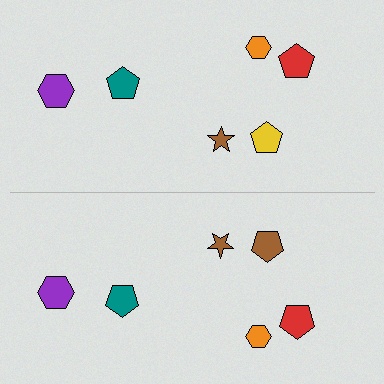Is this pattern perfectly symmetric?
No, the pattern is not perfectly symmetric. The brown pentagon on the bottom side breaks the symmetry — its mirror counterpart is yellow.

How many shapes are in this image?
There are 12 shapes in this image.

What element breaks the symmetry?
The brown pentagon on the bottom side breaks the symmetry — its mirror counterpart is yellow.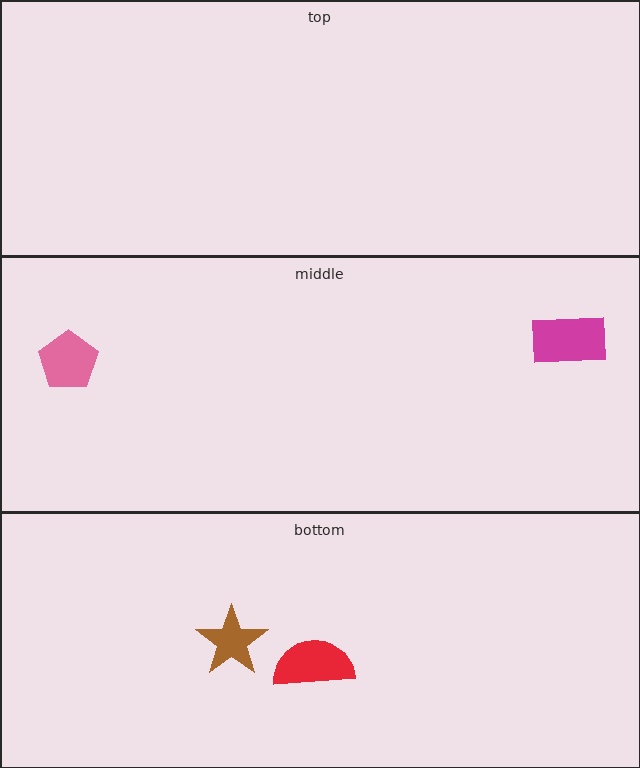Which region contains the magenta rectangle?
The middle region.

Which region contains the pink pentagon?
The middle region.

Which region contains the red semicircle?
The bottom region.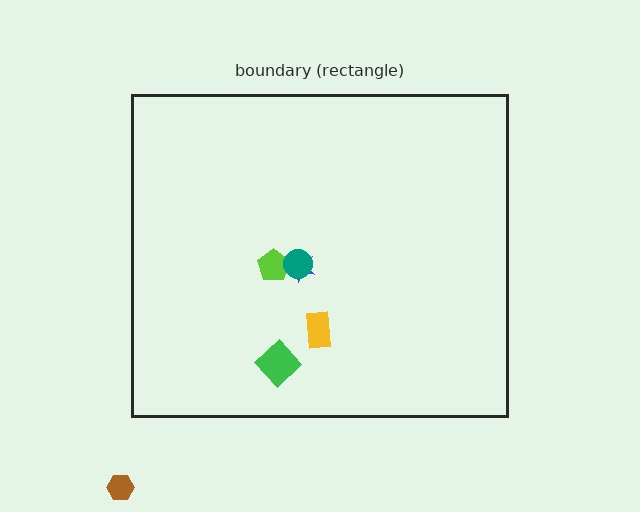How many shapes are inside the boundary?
5 inside, 1 outside.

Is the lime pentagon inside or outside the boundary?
Inside.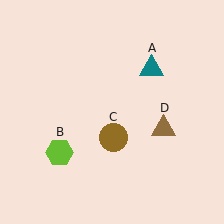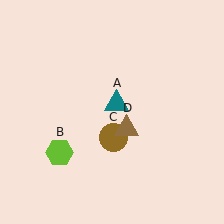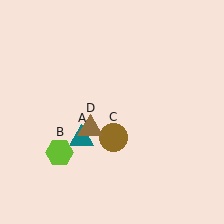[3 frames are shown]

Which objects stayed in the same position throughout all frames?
Lime hexagon (object B) and brown circle (object C) remained stationary.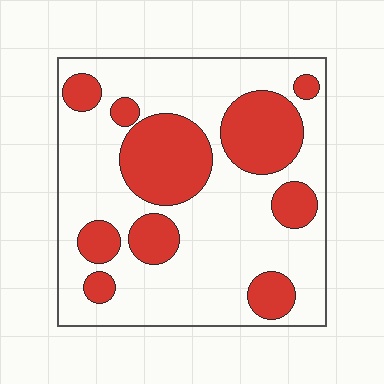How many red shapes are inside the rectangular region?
10.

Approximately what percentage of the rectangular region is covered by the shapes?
Approximately 30%.